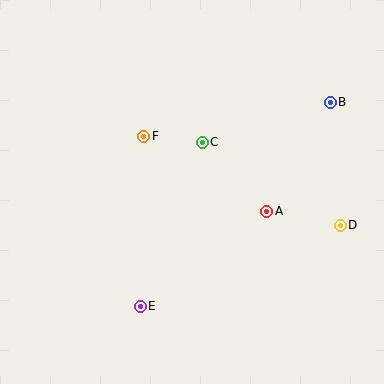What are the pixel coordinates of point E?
Point E is at (140, 306).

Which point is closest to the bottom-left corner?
Point E is closest to the bottom-left corner.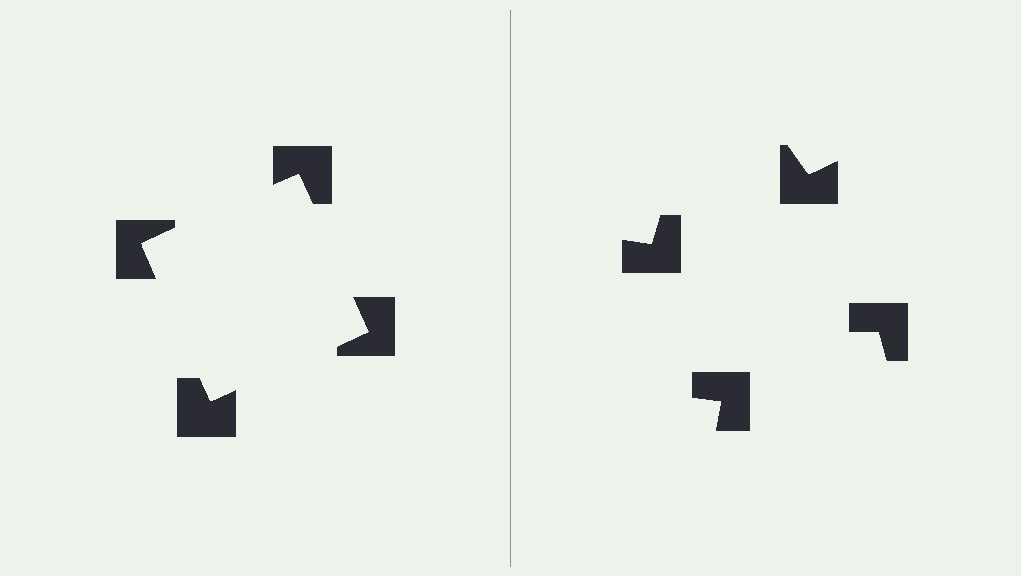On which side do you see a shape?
An illusory square appears on the left side. On the right side the wedge cuts are rotated, so no coherent shape forms.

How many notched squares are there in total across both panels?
8 — 4 on each side.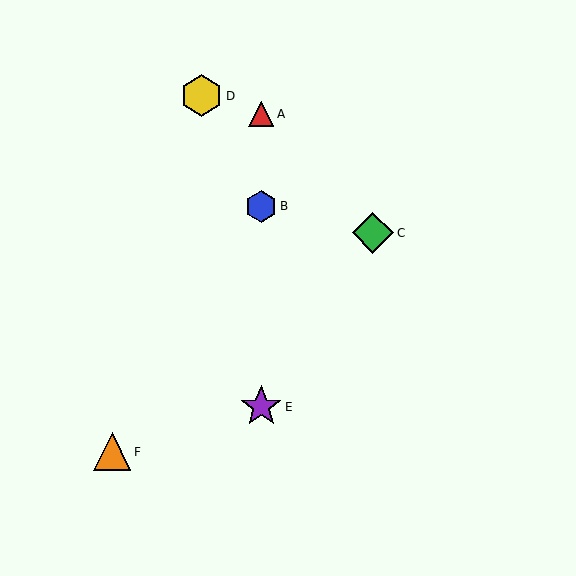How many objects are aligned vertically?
3 objects (A, B, E) are aligned vertically.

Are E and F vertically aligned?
No, E is at x≈261 and F is at x≈112.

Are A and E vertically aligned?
Yes, both are at x≈261.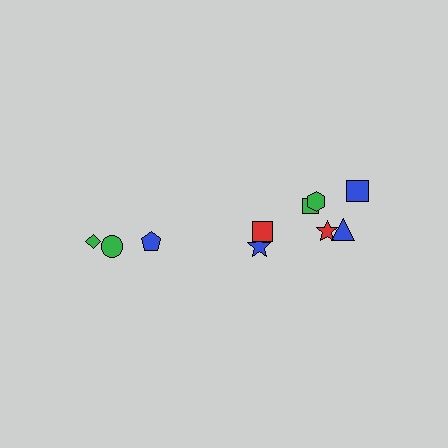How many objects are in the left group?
There are 3 objects.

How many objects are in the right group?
There are 7 objects.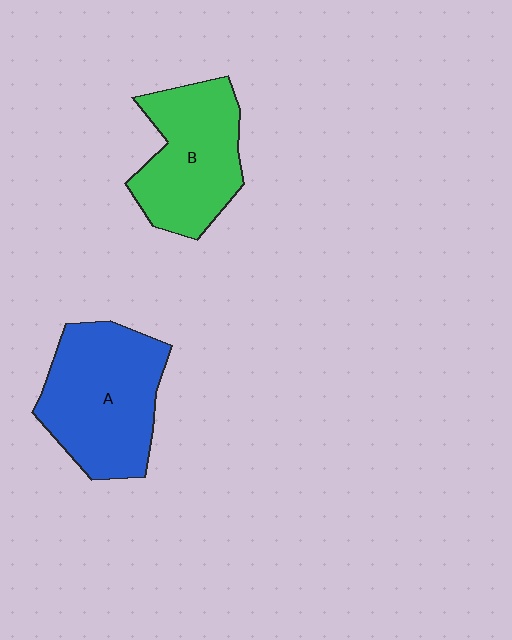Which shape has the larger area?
Shape A (blue).